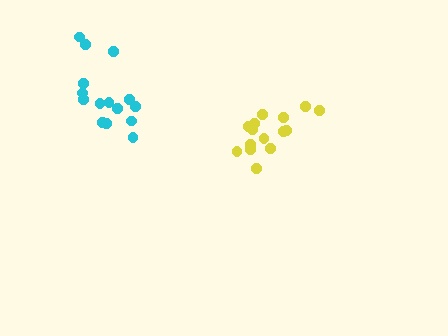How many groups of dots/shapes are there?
There are 2 groups.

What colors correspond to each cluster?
The clusters are colored: yellow, cyan.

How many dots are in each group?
Group 1: 15 dots, Group 2: 15 dots (30 total).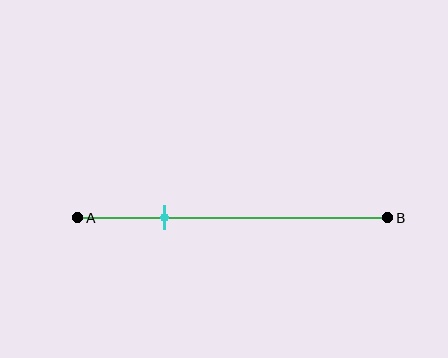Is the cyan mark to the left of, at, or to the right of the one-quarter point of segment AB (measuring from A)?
The cyan mark is to the right of the one-quarter point of segment AB.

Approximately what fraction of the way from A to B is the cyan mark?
The cyan mark is approximately 30% of the way from A to B.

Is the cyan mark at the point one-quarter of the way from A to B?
No, the mark is at about 30% from A, not at the 25% one-quarter point.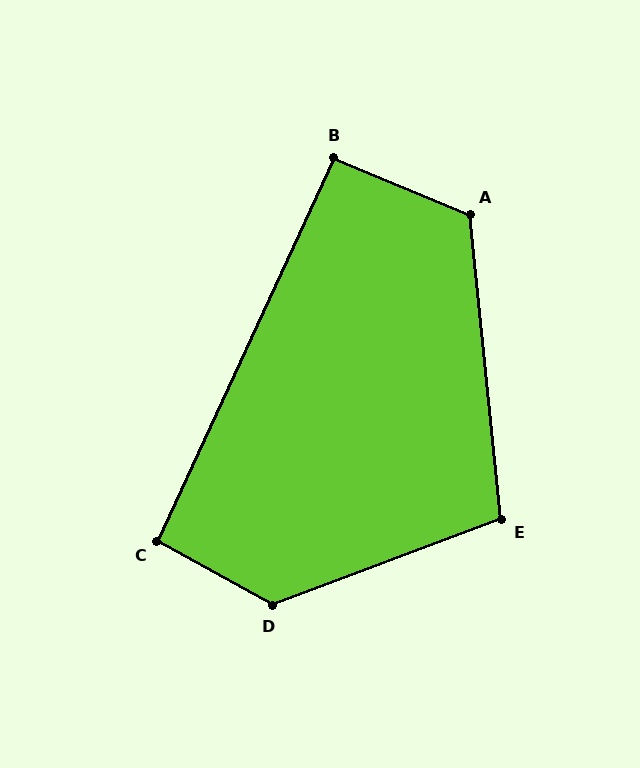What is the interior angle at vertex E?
Approximately 105 degrees (obtuse).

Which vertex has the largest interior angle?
D, at approximately 130 degrees.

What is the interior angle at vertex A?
Approximately 118 degrees (obtuse).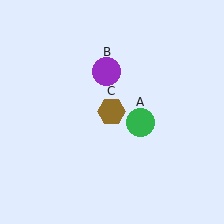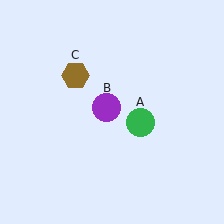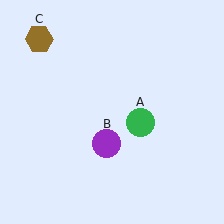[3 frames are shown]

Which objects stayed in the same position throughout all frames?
Green circle (object A) remained stationary.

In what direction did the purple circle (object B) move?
The purple circle (object B) moved down.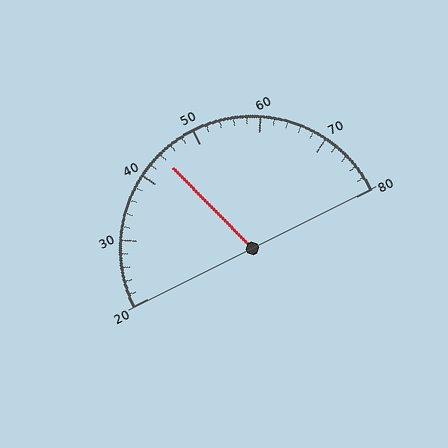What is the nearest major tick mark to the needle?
The nearest major tick mark is 40.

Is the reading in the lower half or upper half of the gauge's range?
The reading is in the lower half of the range (20 to 80).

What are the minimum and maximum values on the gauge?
The gauge ranges from 20 to 80.